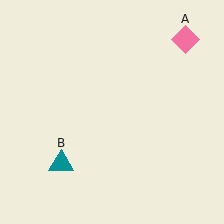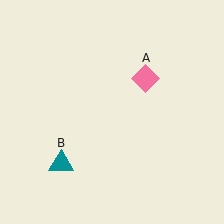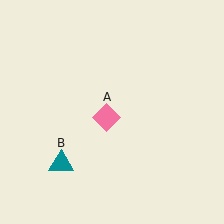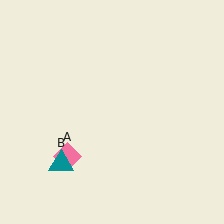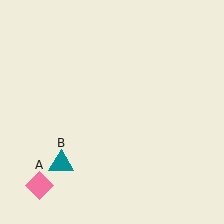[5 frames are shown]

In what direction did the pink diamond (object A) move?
The pink diamond (object A) moved down and to the left.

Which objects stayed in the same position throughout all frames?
Teal triangle (object B) remained stationary.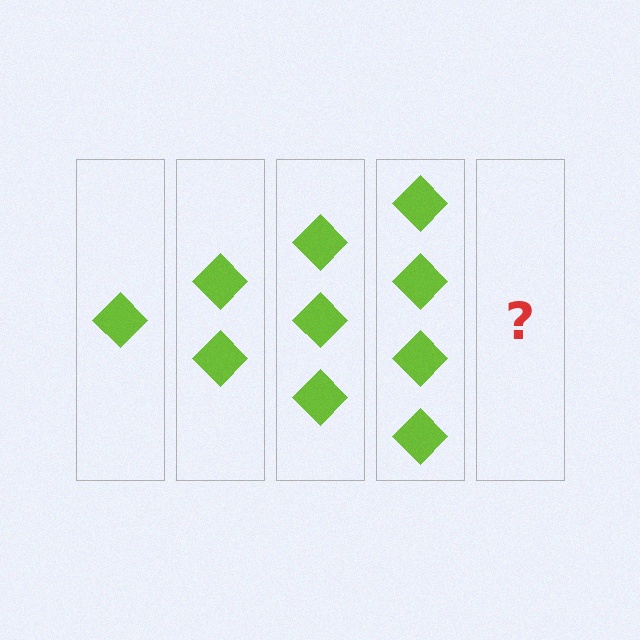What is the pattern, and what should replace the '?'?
The pattern is that each step adds one more diamond. The '?' should be 5 diamonds.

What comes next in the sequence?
The next element should be 5 diamonds.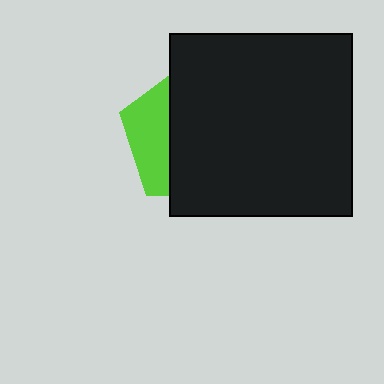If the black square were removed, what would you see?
You would see the complete lime pentagon.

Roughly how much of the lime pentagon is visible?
A small part of it is visible (roughly 30%).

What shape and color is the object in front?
The object in front is a black square.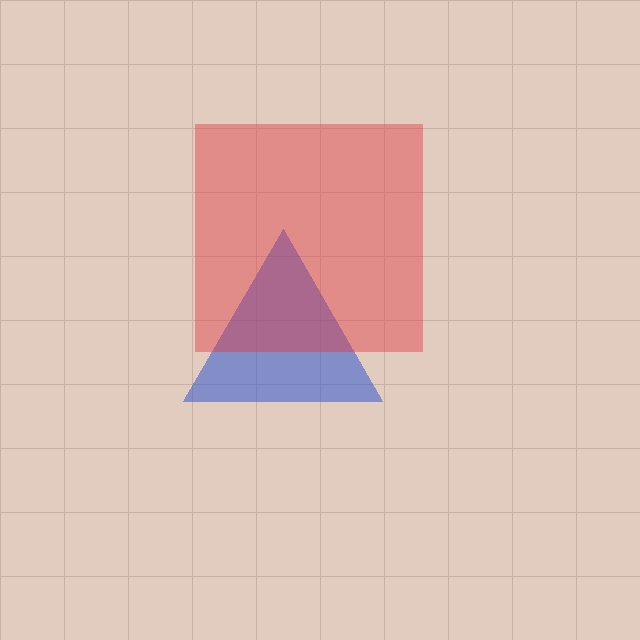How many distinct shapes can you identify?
There are 2 distinct shapes: a blue triangle, a red square.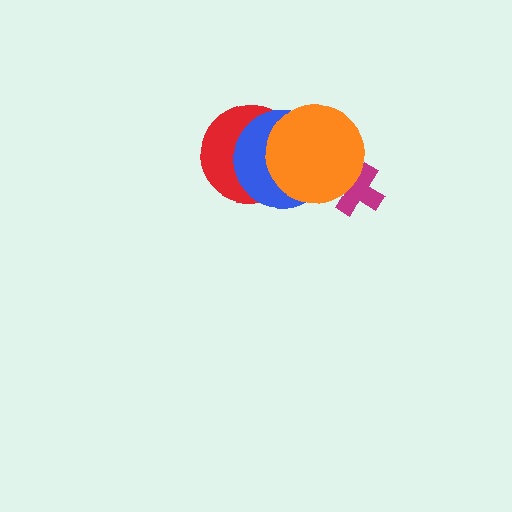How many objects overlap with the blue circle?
2 objects overlap with the blue circle.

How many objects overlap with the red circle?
2 objects overlap with the red circle.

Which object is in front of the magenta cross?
The orange circle is in front of the magenta cross.